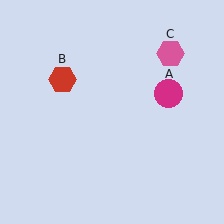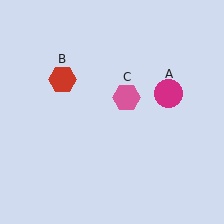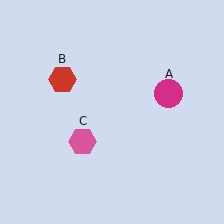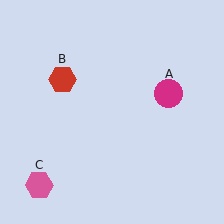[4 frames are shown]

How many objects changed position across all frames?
1 object changed position: pink hexagon (object C).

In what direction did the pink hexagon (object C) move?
The pink hexagon (object C) moved down and to the left.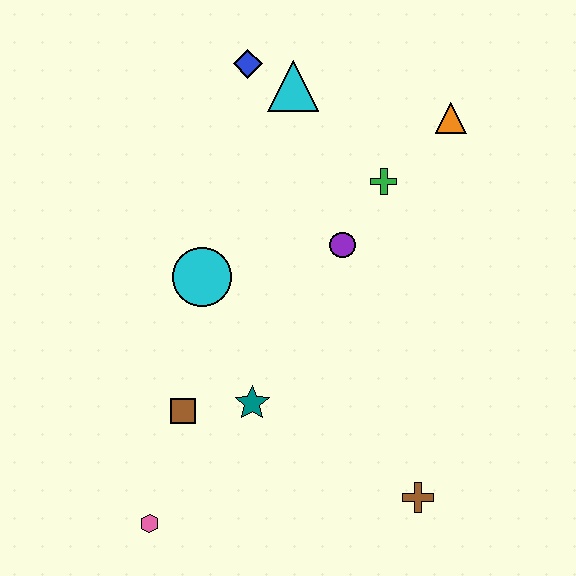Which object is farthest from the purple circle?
The pink hexagon is farthest from the purple circle.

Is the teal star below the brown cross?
No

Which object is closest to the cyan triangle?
The blue diamond is closest to the cyan triangle.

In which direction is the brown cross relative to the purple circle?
The brown cross is below the purple circle.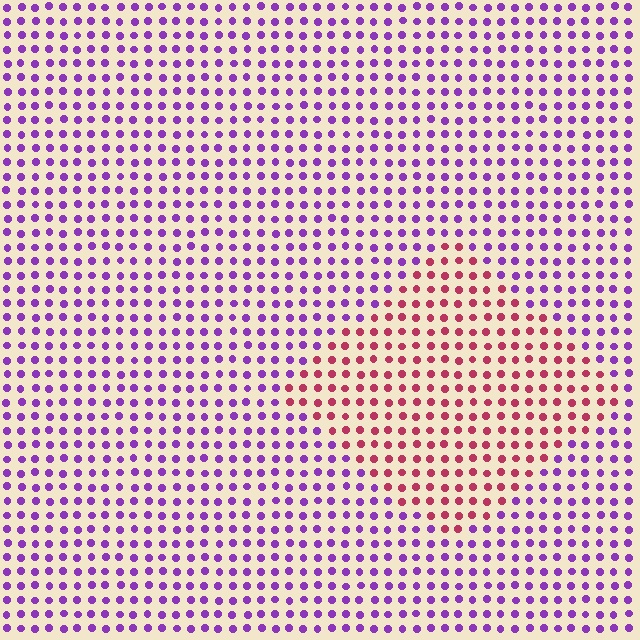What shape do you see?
I see a diamond.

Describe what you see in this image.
The image is filled with small purple elements in a uniform arrangement. A diamond-shaped region is visible where the elements are tinted to a slightly different hue, forming a subtle color boundary.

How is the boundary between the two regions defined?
The boundary is defined purely by a slight shift in hue (about 61 degrees). Spacing, size, and orientation are identical on both sides.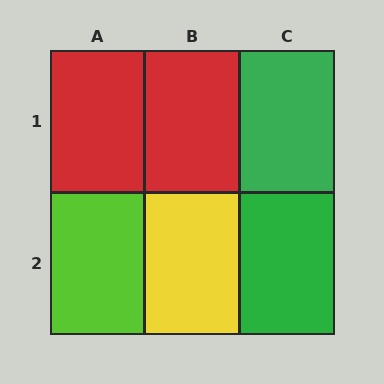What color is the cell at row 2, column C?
Green.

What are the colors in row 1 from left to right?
Red, red, green.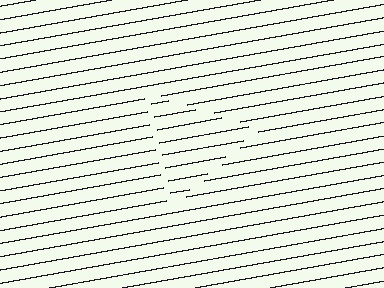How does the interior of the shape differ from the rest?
The interior of the shape contains the same grating, shifted by half a period — the contour is defined by the phase discontinuity where line-ends from the inner and outer gratings abut.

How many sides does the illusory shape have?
3 sides — the line-ends trace a triangle.